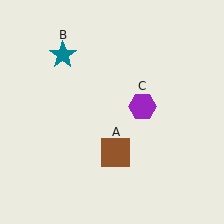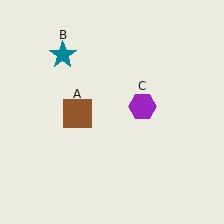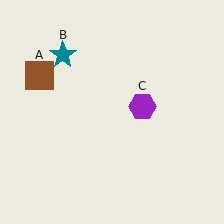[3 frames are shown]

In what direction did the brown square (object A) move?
The brown square (object A) moved up and to the left.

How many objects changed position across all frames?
1 object changed position: brown square (object A).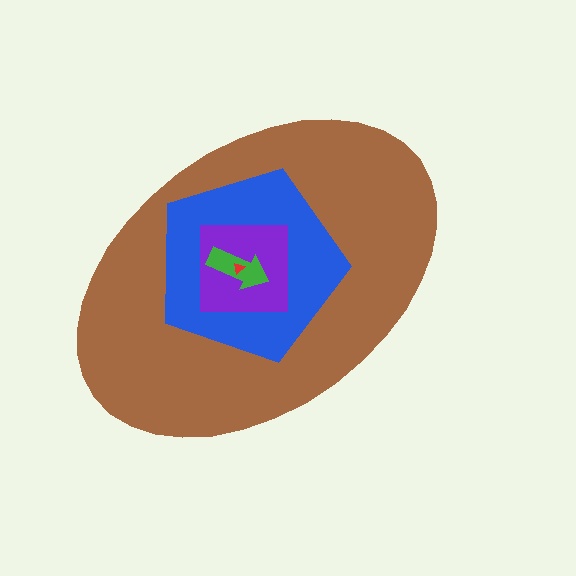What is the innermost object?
The red triangle.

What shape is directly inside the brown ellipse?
The blue pentagon.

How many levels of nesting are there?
5.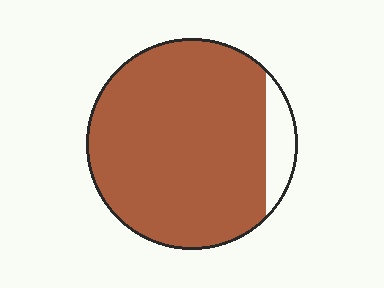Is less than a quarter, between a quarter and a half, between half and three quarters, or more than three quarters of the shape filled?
More than three quarters.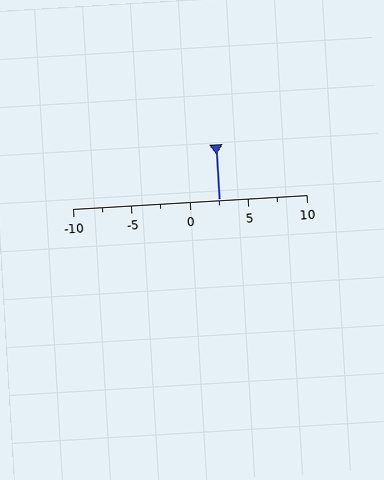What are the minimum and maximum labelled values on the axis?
The axis runs from -10 to 10.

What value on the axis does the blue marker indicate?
The marker indicates approximately 2.5.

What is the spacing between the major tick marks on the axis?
The major ticks are spaced 5 apart.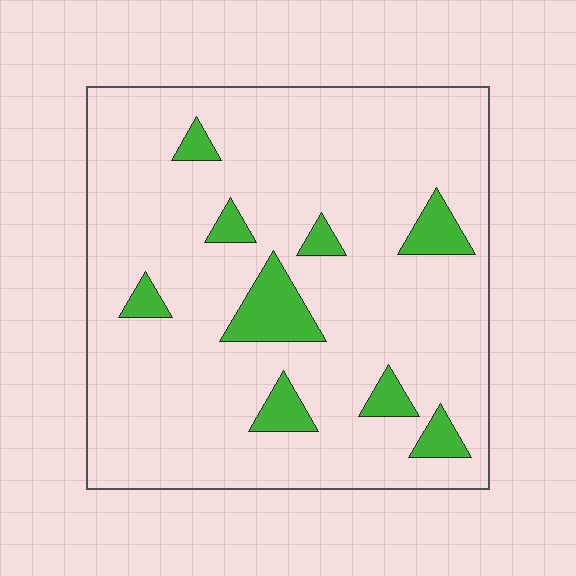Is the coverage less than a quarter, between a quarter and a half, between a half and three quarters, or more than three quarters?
Less than a quarter.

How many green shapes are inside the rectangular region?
9.